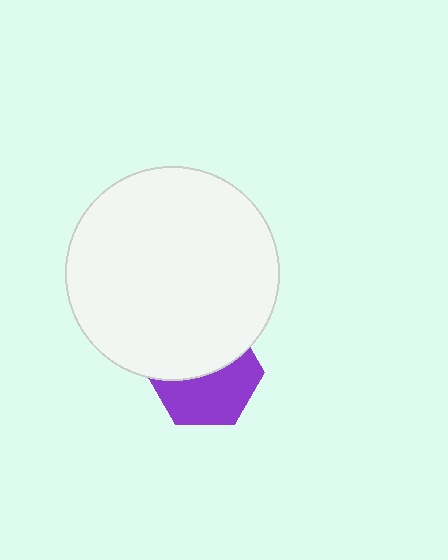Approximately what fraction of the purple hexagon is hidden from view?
Roughly 49% of the purple hexagon is hidden behind the white circle.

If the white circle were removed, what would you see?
You would see the complete purple hexagon.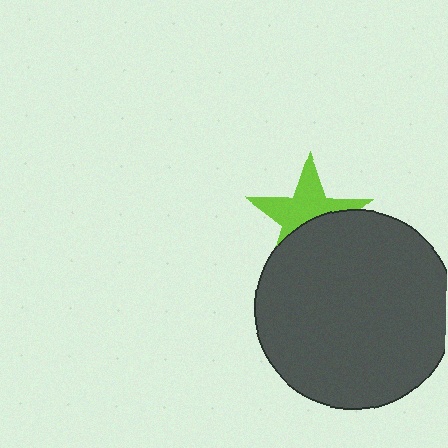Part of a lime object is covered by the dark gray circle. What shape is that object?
It is a star.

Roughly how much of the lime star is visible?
About half of it is visible (roughly 56%).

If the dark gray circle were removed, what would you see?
You would see the complete lime star.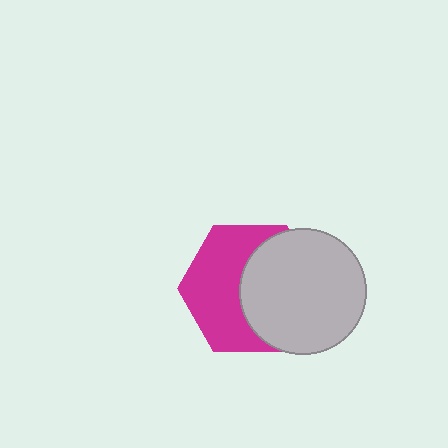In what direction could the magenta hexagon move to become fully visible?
The magenta hexagon could move left. That would shift it out from behind the light gray circle entirely.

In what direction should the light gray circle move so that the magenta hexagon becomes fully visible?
The light gray circle should move right. That is the shortest direction to clear the overlap and leave the magenta hexagon fully visible.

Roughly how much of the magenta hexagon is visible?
About half of it is visible (roughly 52%).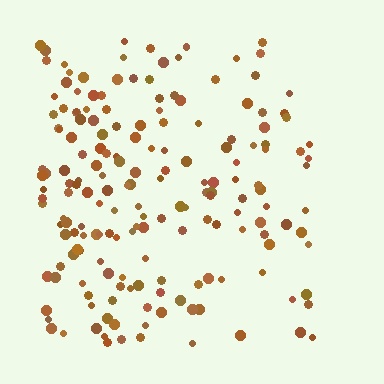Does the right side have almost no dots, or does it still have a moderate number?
Still a moderate number, just noticeably fewer than the left.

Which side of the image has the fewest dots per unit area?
The right.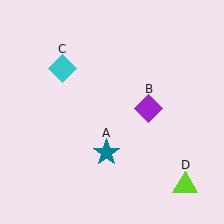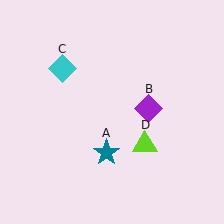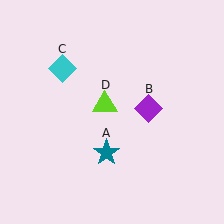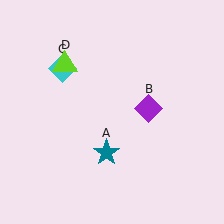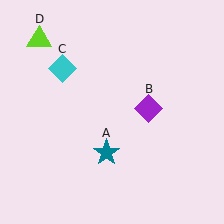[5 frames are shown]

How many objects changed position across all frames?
1 object changed position: lime triangle (object D).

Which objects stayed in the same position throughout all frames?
Teal star (object A) and purple diamond (object B) and cyan diamond (object C) remained stationary.